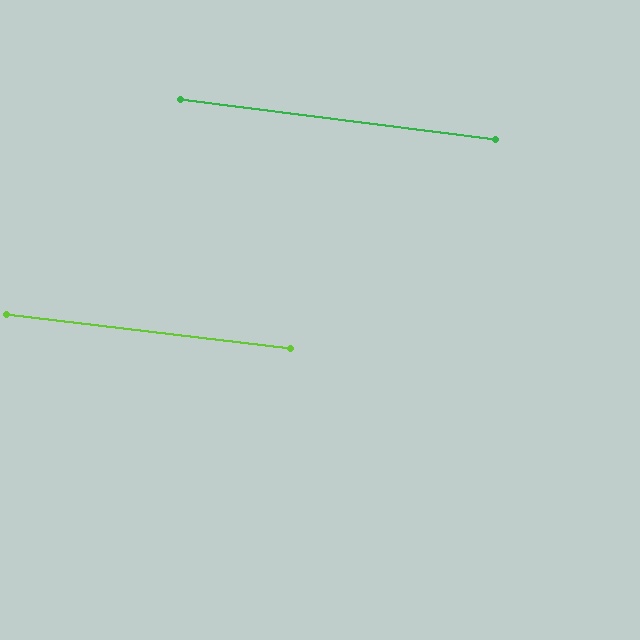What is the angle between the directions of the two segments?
Approximately 0 degrees.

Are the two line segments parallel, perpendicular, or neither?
Parallel — their directions differ by only 0.3°.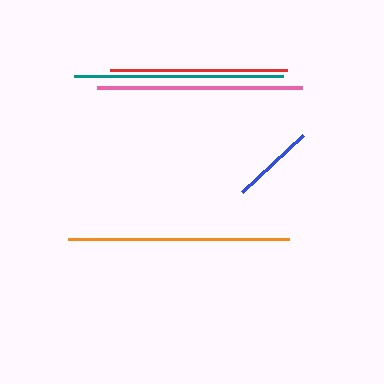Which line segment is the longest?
The orange line is the longest at approximately 222 pixels.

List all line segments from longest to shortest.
From longest to shortest: orange, teal, pink, red, blue.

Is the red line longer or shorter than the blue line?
The red line is longer than the blue line.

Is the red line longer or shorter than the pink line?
The pink line is longer than the red line.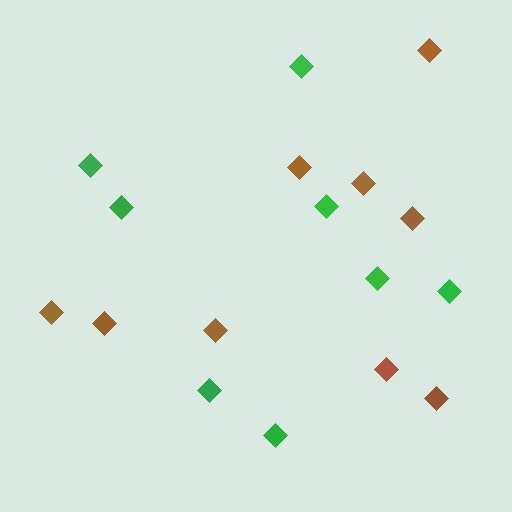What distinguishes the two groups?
There are 2 groups: one group of brown diamonds (9) and one group of green diamonds (8).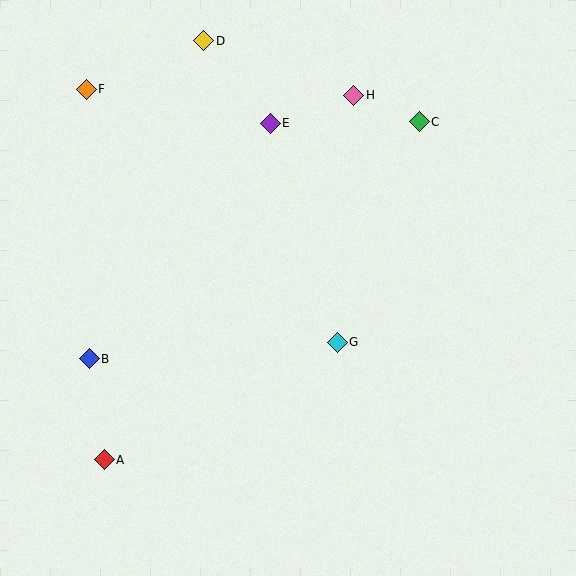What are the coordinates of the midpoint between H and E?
The midpoint between H and E is at (312, 109).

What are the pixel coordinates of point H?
Point H is at (354, 95).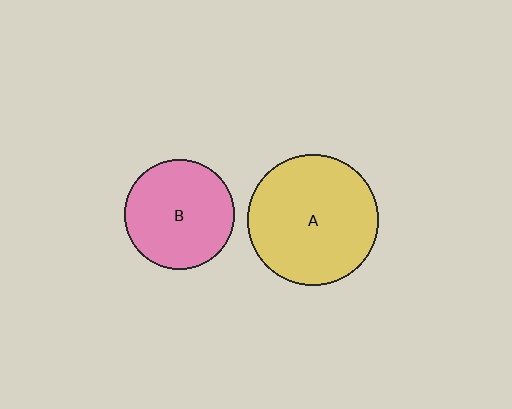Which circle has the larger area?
Circle A (yellow).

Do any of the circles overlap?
No, none of the circles overlap.